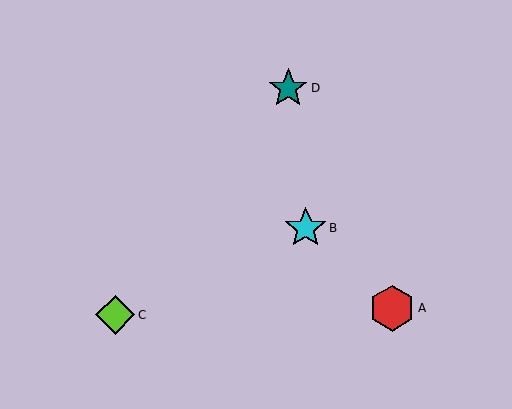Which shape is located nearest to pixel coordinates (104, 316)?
The lime diamond (labeled C) at (115, 315) is nearest to that location.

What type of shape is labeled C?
Shape C is a lime diamond.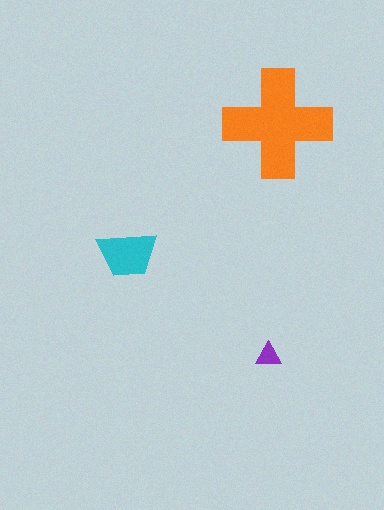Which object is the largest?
The orange cross.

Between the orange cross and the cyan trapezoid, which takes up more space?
The orange cross.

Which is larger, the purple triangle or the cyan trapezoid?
The cyan trapezoid.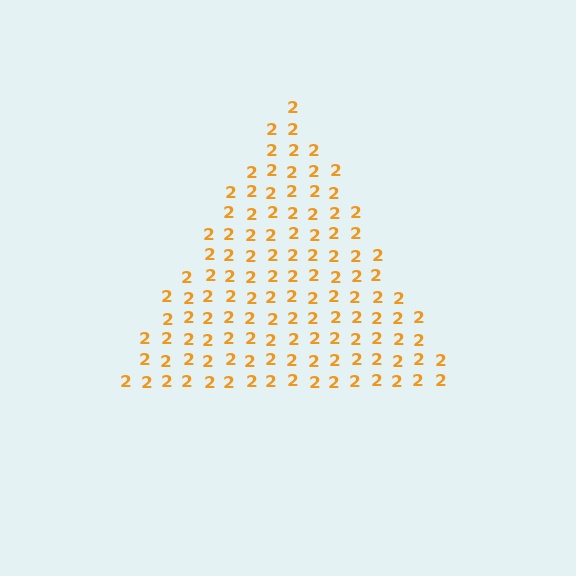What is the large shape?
The large shape is a triangle.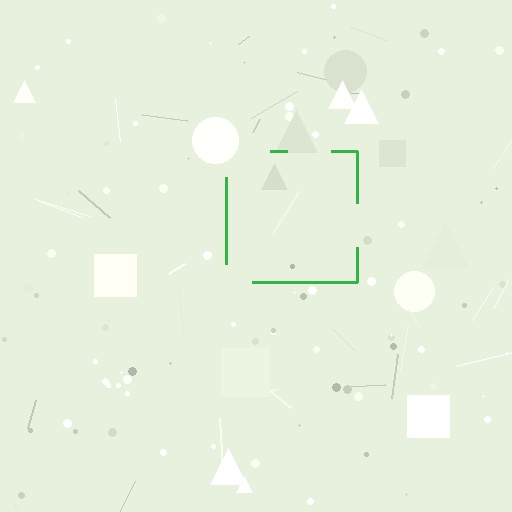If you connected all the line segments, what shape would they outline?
They would outline a square.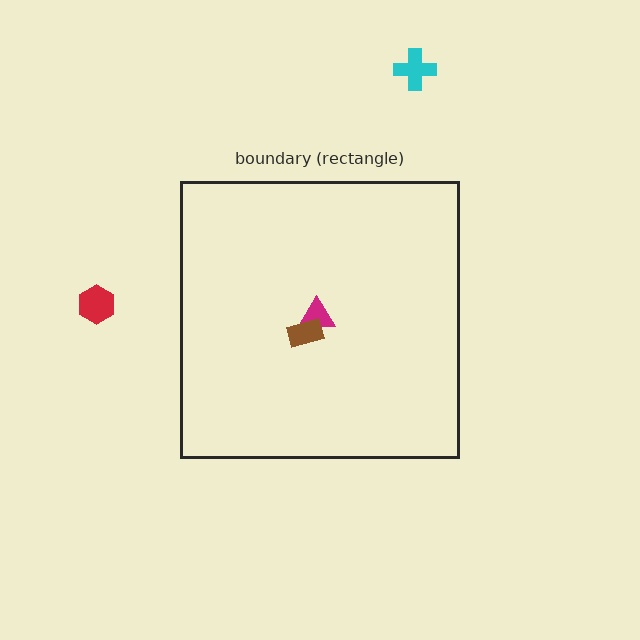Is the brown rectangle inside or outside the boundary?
Inside.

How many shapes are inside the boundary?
2 inside, 2 outside.